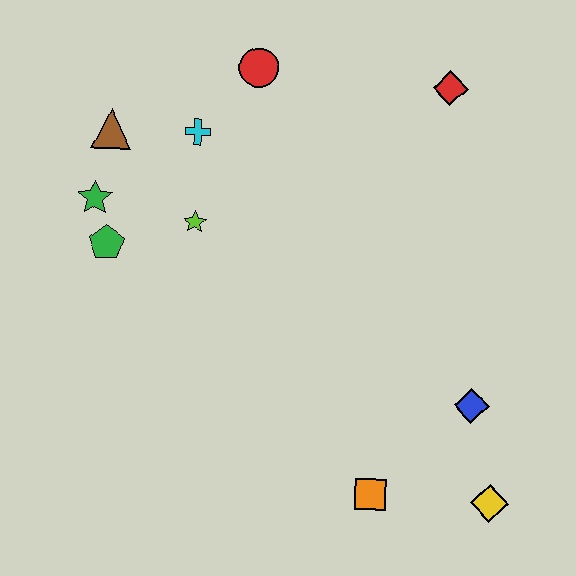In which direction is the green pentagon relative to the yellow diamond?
The green pentagon is to the left of the yellow diamond.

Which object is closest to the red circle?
The cyan cross is closest to the red circle.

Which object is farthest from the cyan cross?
The yellow diamond is farthest from the cyan cross.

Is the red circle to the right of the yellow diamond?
No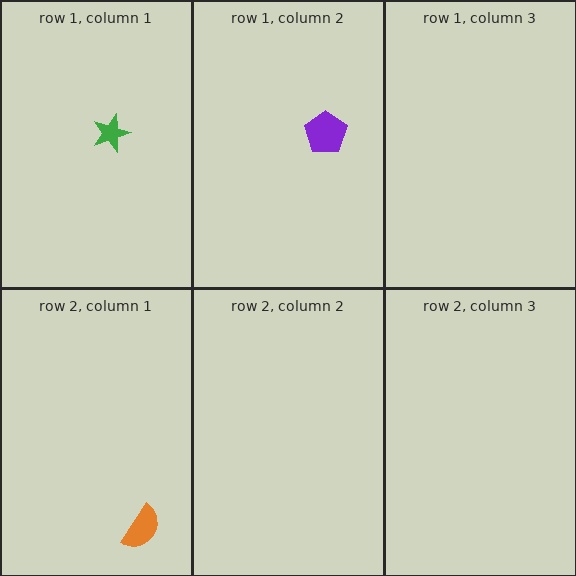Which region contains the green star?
The row 1, column 1 region.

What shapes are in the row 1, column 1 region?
The green star.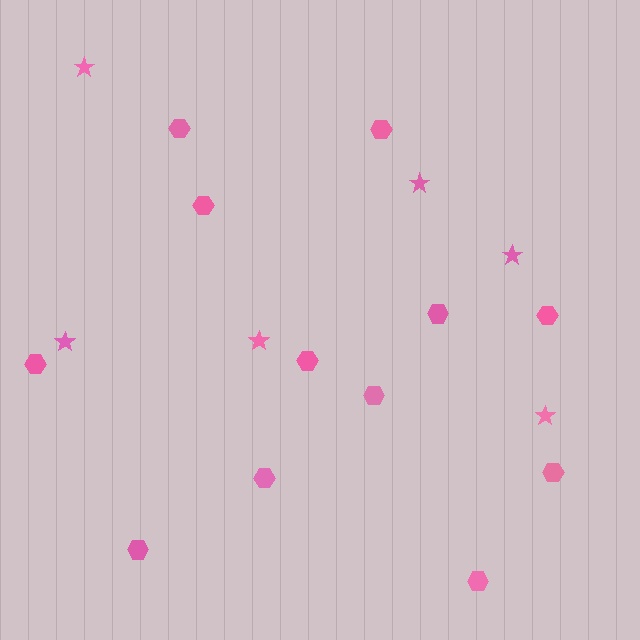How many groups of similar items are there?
There are 2 groups: one group of hexagons (12) and one group of stars (6).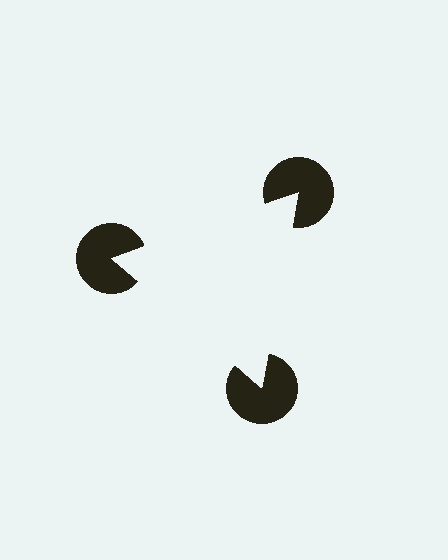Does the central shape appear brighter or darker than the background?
It typically appears slightly brighter than the background, even though no actual brightness change is drawn.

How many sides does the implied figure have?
3 sides.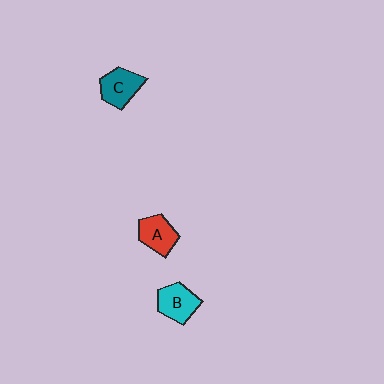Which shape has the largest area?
Shape C (teal).